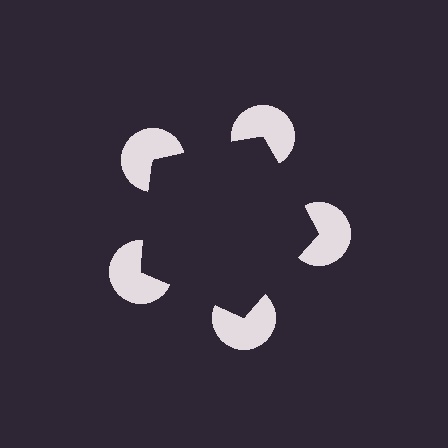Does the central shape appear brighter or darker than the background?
It typically appears slightly darker than the background, even though no actual brightness change is drawn.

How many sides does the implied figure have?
5 sides.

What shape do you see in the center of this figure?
An illusory pentagon — its edges are inferred from the aligned wedge cuts in the pac-man discs, not physically drawn.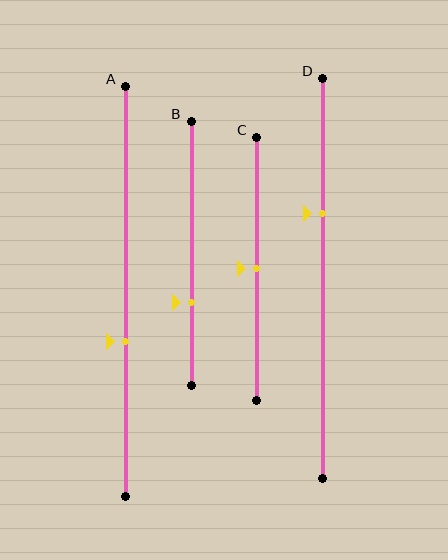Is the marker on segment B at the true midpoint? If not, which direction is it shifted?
No, the marker on segment B is shifted downward by about 18% of the segment length.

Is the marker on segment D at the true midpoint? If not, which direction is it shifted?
No, the marker on segment D is shifted upward by about 16% of the segment length.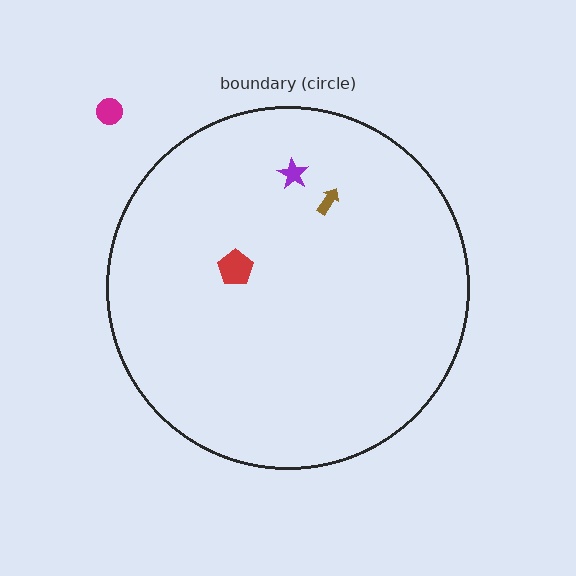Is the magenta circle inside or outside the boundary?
Outside.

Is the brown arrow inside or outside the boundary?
Inside.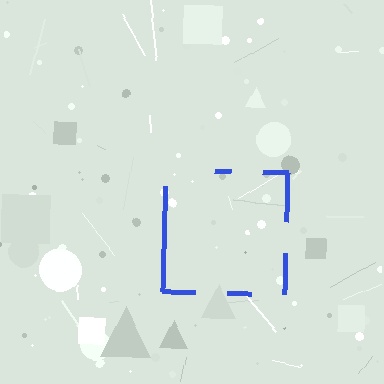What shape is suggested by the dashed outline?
The dashed outline suggests a square.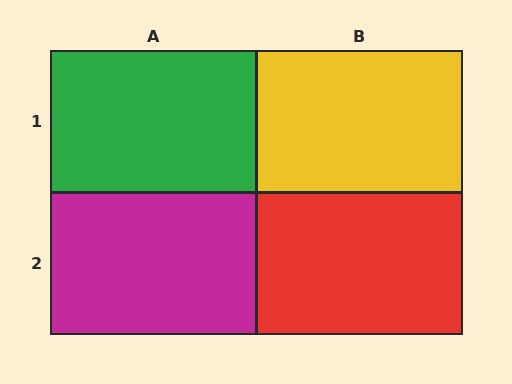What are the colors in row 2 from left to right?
Magenta, red.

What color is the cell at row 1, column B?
Yellow.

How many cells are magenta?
1 cell is magenta.